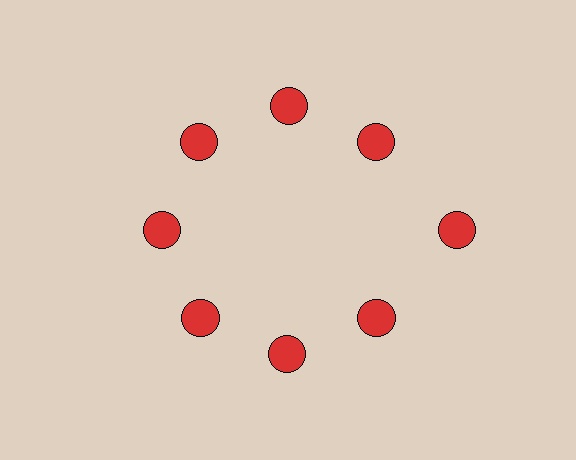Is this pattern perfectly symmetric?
No. The 8 red circles are arranged in a ring, but one element near the 3 o'clock position is pushed outward from the center, breaking the 8-fold rotational symmetry.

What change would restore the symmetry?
The symmetry would be restored by moving it inward, back onto the ring so that all 8 circles sit at equal angles and equal distance from the center.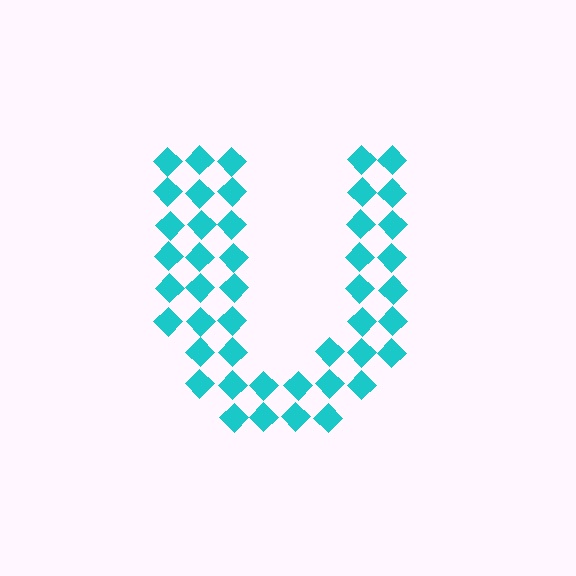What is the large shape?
The large shape is the letter U.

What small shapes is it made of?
It is made of small diamonds.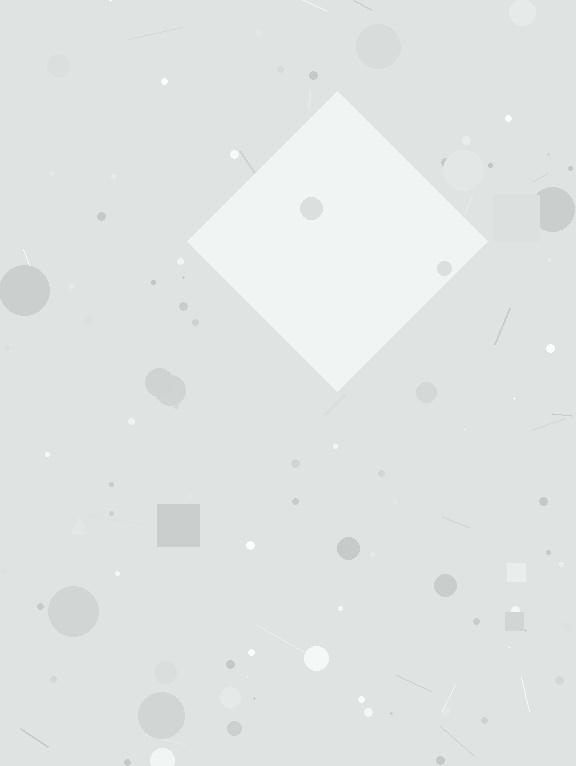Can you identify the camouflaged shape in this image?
The camouflaged shape is a diamond.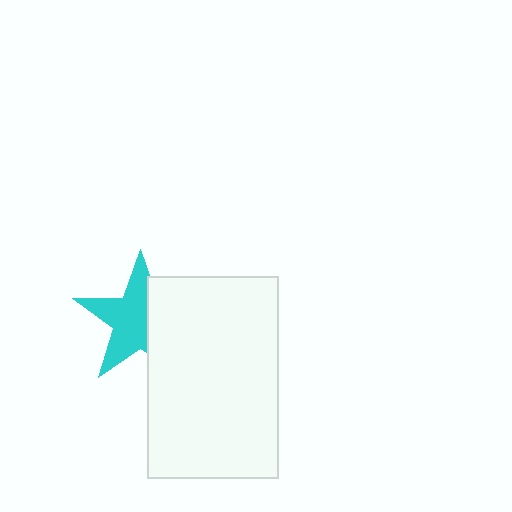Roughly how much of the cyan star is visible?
About half of it is visible (roughly 61%).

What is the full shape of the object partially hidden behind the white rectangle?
The partially hidden object is a cyan star.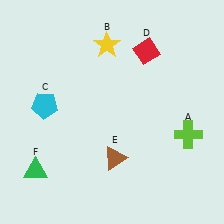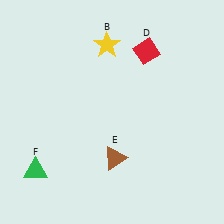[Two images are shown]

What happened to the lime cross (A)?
The lime cross (A) was removed in Image 2. It was in the bottom-right area of Image 1.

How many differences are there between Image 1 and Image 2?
There are 2 differences between the two images.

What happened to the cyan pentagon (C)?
The cyan pentagon (C) was removed in Image 2. It was in the top-left area of Image 1.